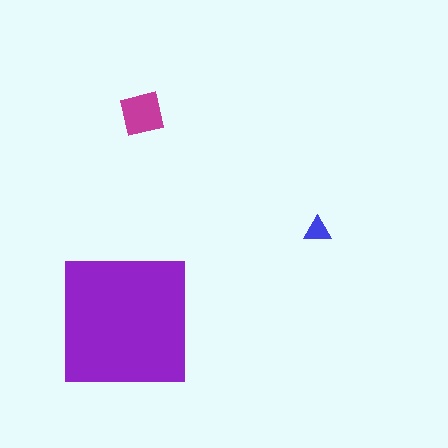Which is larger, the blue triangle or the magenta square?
The magenta square.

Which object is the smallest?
The blue triangle.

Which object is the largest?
The purple square.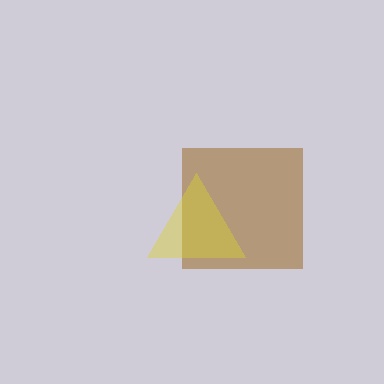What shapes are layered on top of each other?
The layered shapes are: a brown square, a yellow triangle.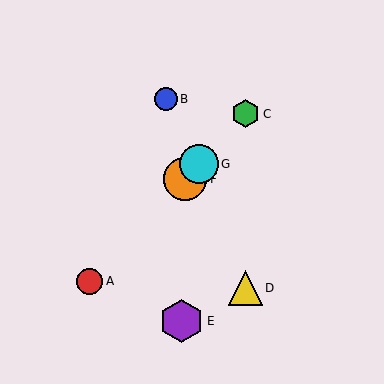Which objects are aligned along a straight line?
Objects A, C, F, G are aligned along a straight line.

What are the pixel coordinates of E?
Object E is at (182, 321).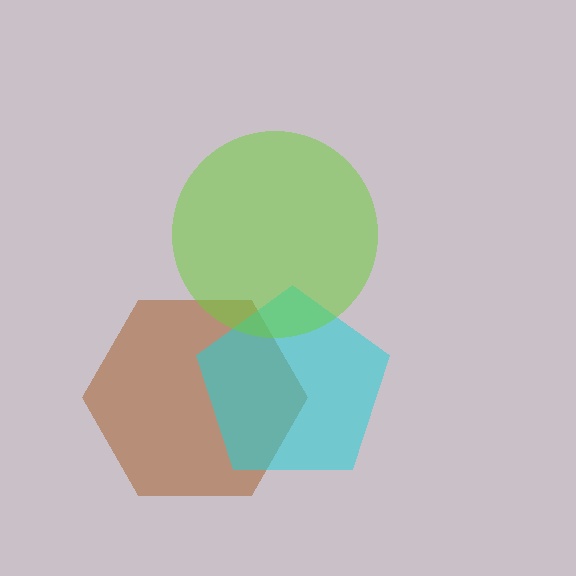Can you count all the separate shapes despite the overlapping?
Yes, there are 3 separate shapes.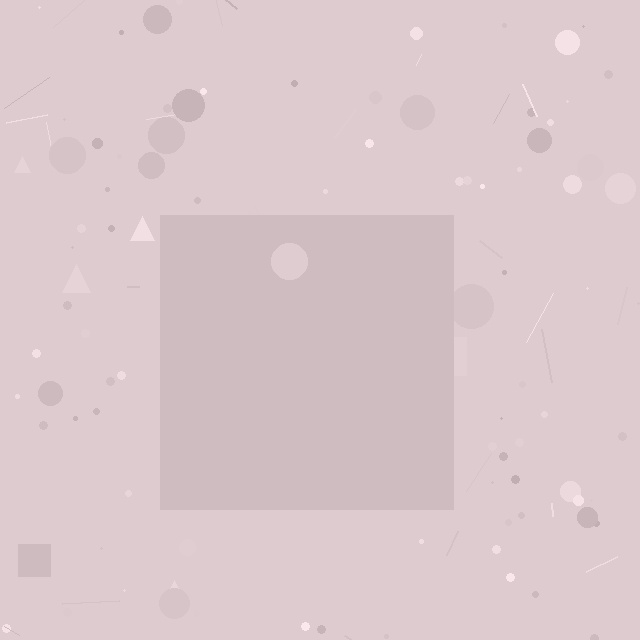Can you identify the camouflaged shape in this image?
The camouflaged shape is a square.